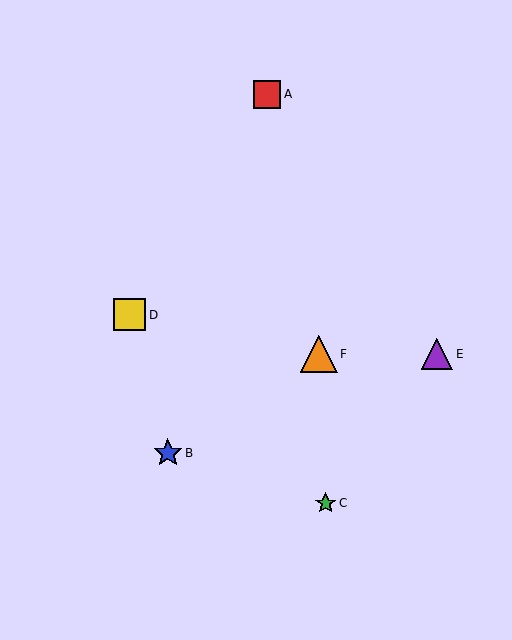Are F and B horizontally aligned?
No, F is at y≈354 and B is at y≈453.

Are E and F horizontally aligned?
Yes, both are at y≈354.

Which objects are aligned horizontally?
Objects E, F are aligned horizontally.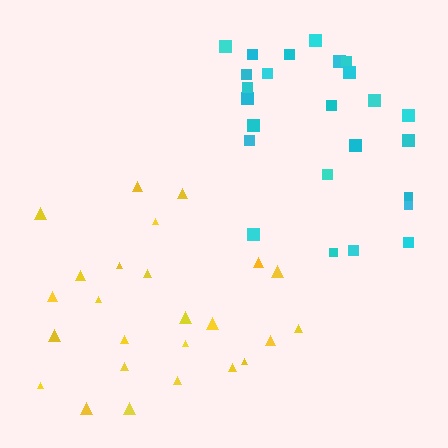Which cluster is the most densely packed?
Cyan.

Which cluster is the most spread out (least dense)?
Yellow.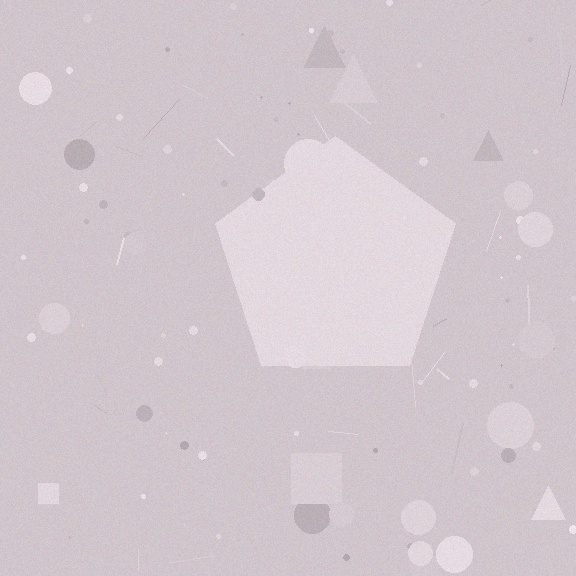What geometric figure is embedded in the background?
A pentagon is embedded in the background.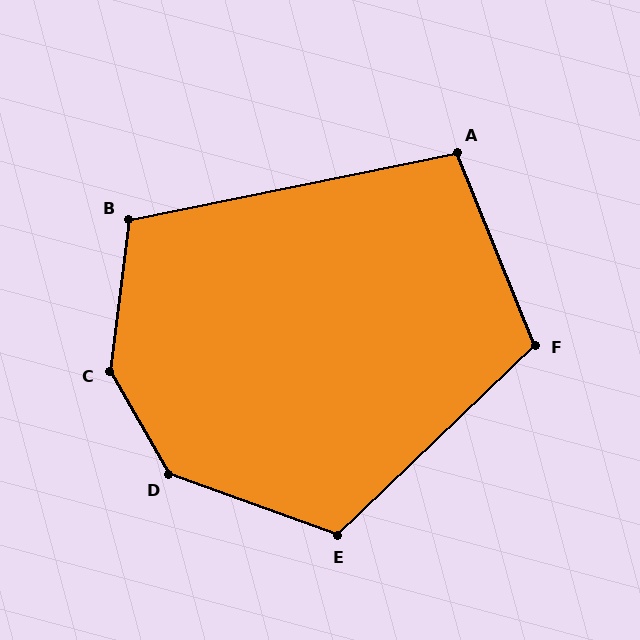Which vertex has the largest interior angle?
C, at approximately 143 degrees.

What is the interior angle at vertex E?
Approximately 116 degrees (obtuse).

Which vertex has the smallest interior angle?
A, at approximately 100 degrees.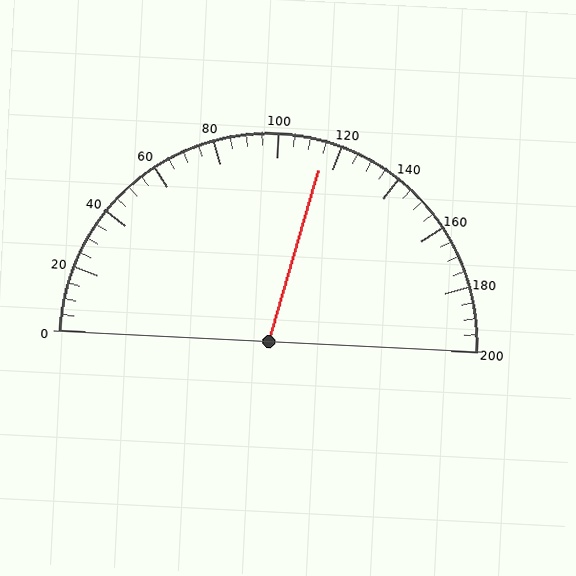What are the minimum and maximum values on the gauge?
The gauge ranges from 0 to 200.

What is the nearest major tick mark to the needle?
The nearest major tick mark is 120.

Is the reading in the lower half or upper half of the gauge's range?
The reading is in the upper half of the range (0 to 200).